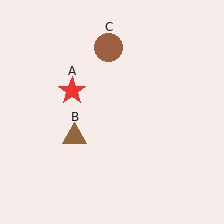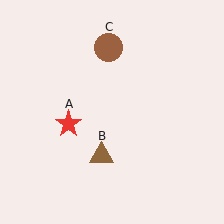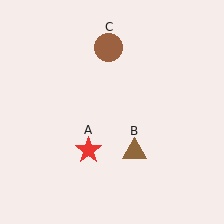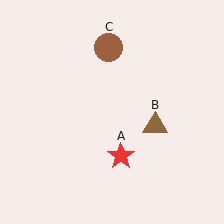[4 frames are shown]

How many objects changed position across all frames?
2 objects changed position: red star (object A), brown triangle (object B).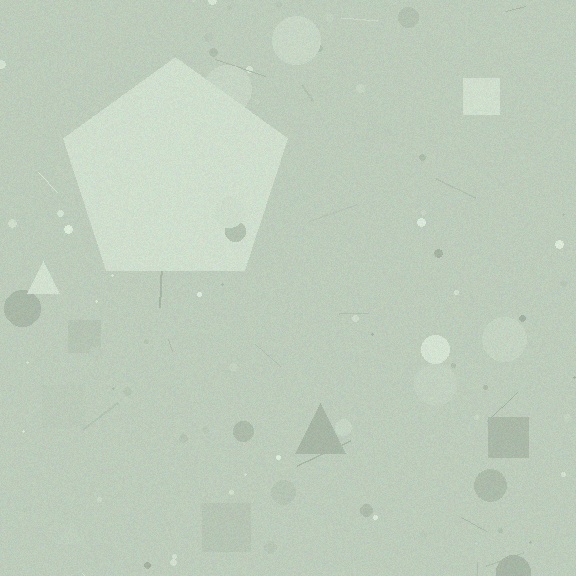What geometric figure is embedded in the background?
A pentagon is embedded in the background.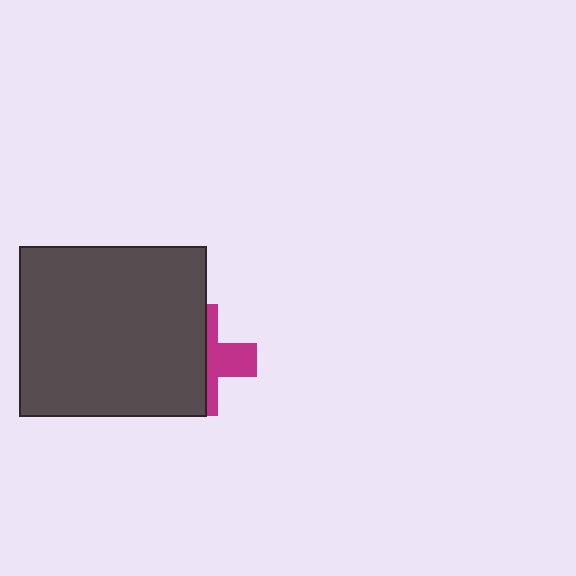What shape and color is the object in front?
The object in front is a dark gray rectangle.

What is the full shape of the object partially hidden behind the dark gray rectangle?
The partially hidden object is a magenta cross.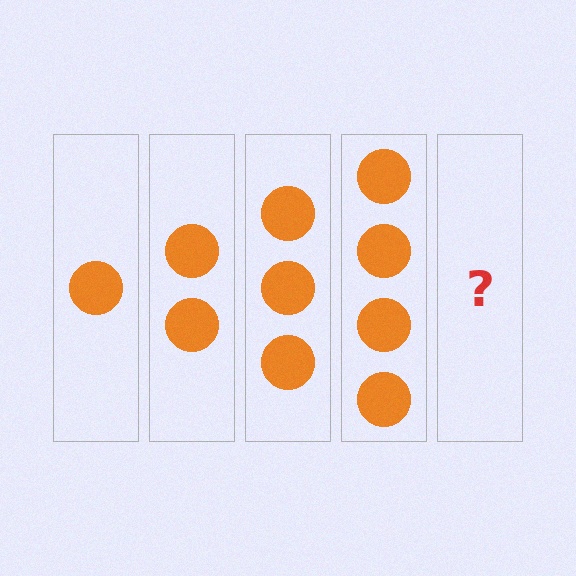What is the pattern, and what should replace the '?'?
The pattern is that each step adds one more circle. The '?' should be 5 circles.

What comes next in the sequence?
The next element should be 5 circles.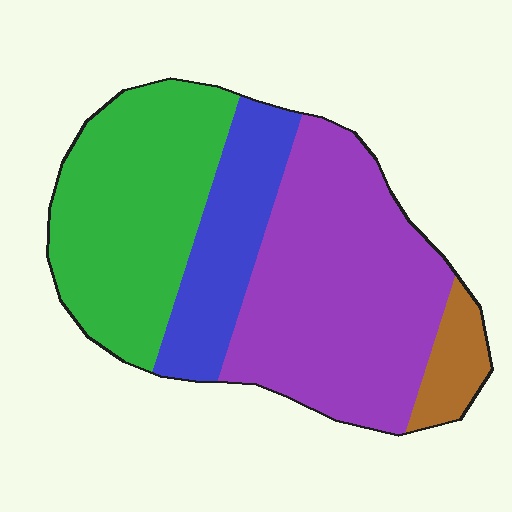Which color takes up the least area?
Brown, at roughly 5%.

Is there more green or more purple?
Purple.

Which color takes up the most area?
Purple, at roughly 45%.